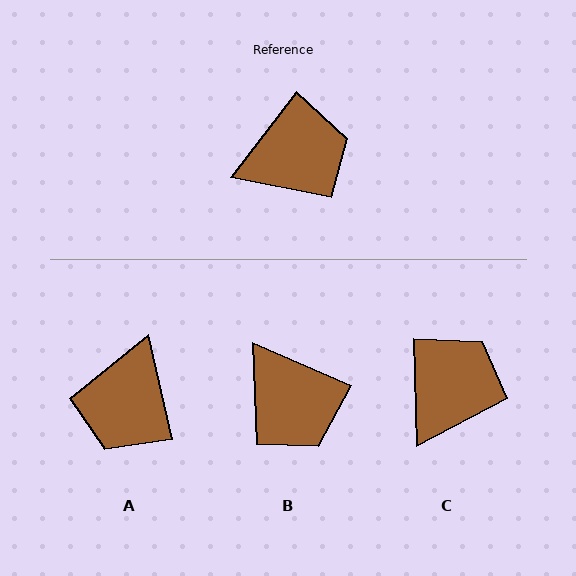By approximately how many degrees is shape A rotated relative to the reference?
Approximately 129 degrees clockwise.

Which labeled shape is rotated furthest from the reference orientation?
A, about 129 degrees away.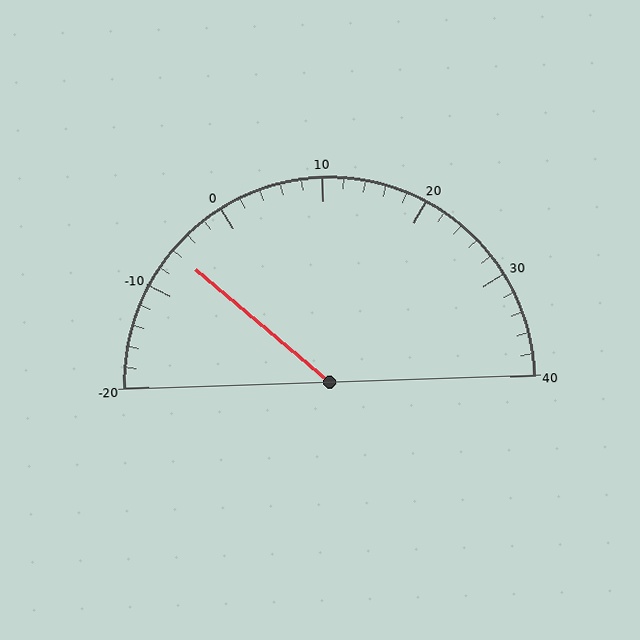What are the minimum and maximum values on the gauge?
The gauge ranges from -20 to 40.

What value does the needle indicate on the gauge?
The needle indicates approximately -6.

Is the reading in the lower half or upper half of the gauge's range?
The reading is in the lower half of the range (-20 to 40).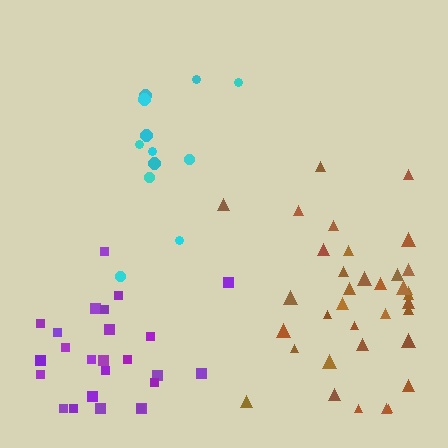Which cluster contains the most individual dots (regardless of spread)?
Brown (35).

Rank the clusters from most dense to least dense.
purple, cyan, brown.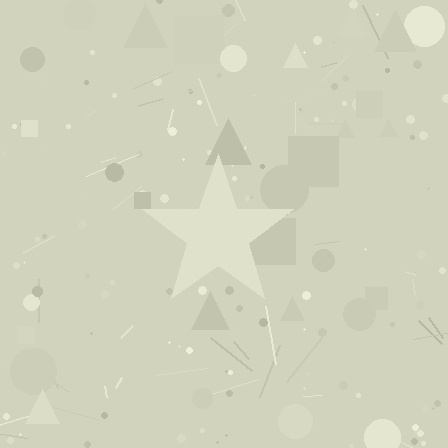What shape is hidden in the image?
A star is hidden in the image.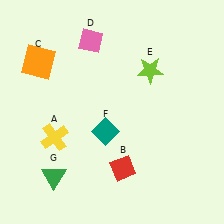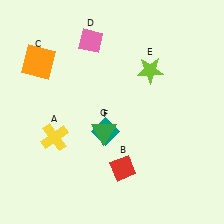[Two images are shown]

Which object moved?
The green triangle (G) moved right.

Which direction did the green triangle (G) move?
The green triangle (G) moved right.